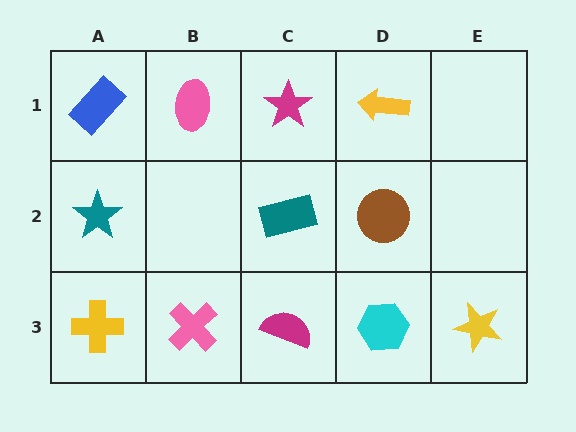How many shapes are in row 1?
4 shapes.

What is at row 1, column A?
A blue rectangle.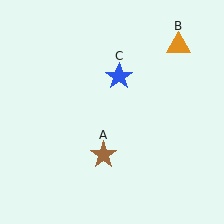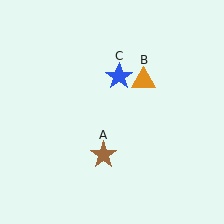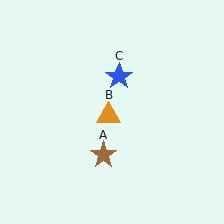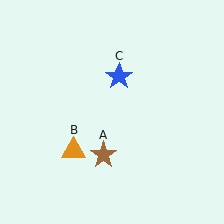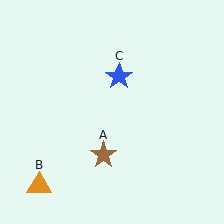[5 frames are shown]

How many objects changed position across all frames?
1 object changed position: orange triangle (object B).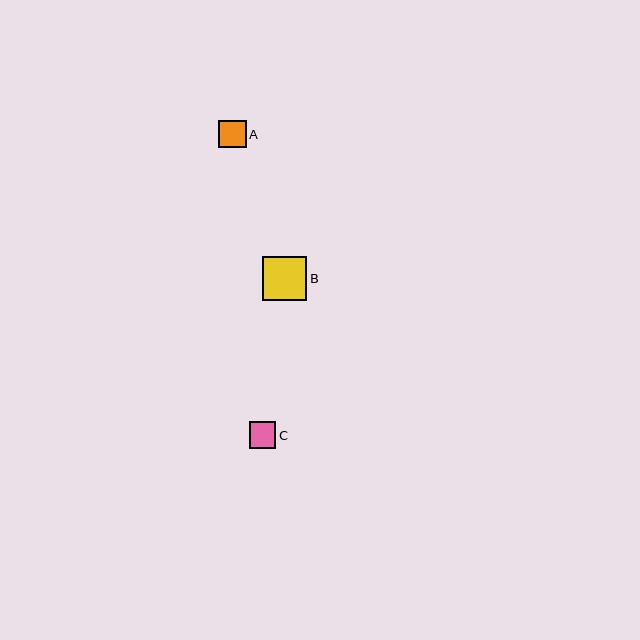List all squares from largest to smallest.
From largest to smallest: B, A, C.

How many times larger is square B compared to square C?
Square B is approximately 1.6 times the size of square C.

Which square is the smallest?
Square C is the smallest with a size of approximately 27 pixels.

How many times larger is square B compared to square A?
Square B is approximately 1.6 times the size of square A.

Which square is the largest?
Square B is the largest with a size of approximately 44 pixels.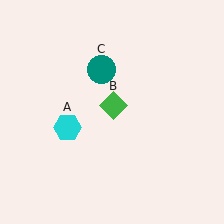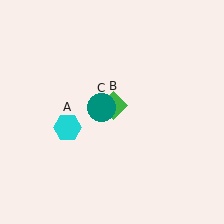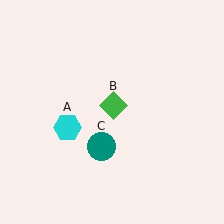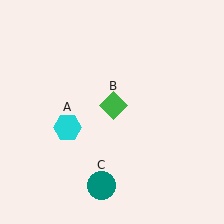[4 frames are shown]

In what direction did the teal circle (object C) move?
The teal circle (object C) moved down.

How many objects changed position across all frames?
1 object changed position: teal circle (object C).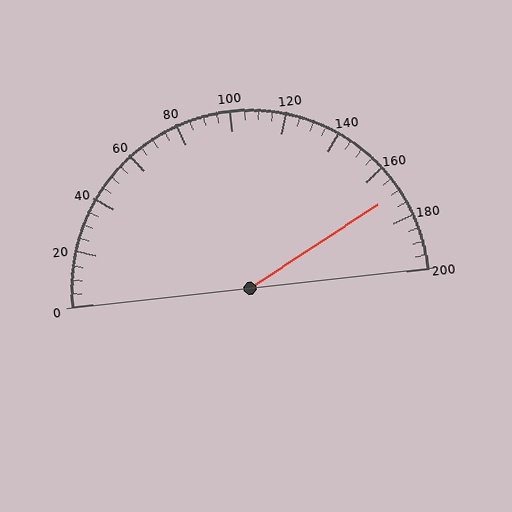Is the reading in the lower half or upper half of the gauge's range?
The reading is in the upper half of the range (0 to 200).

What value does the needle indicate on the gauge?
The needle indicates approximately 170.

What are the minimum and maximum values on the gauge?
The gauge ranges from 0 to 200.